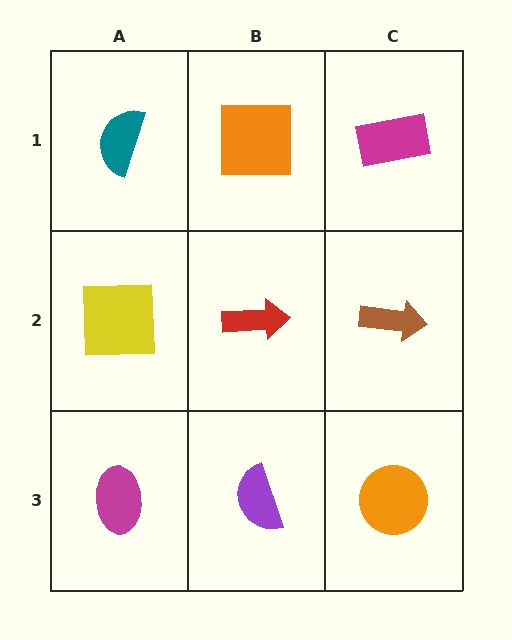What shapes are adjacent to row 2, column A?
A teal semicircle (row 1, column A), a magenta ellipse (row 3, column A), a red arrow (row 2, column B).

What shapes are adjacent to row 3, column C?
A brown arrow (row 2, column C), a purple semicircle (row 3, column B).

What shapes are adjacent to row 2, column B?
An orange square (row 1, column B), a purple semicircle (row 3, column B), a yellow square (row 2, column A), a brown arrow (row 2, column C).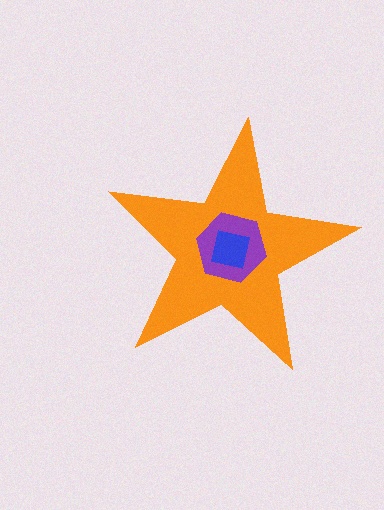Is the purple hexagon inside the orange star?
Yes.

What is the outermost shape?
The orange star.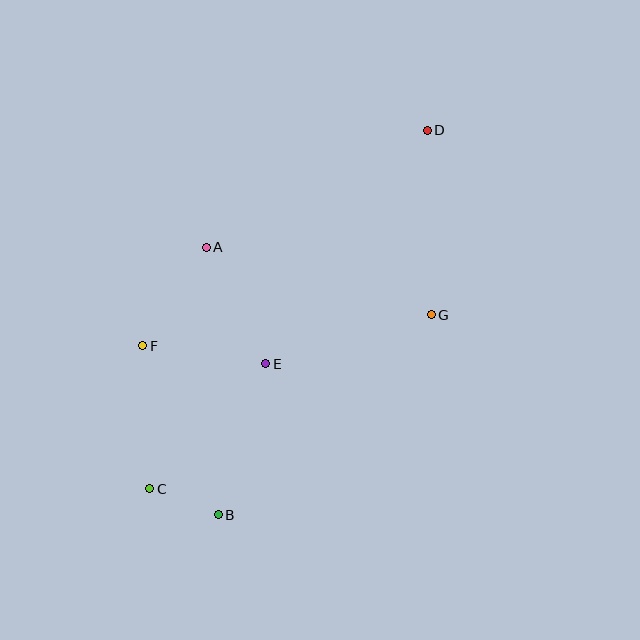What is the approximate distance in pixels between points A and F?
The distance between A and F is approximately 117 pixels.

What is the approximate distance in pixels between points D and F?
The distance between D and F is approximately 357 pixels.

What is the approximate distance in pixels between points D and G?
The distance between D and G is approximately 184 pixels.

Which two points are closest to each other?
Points B and C are closest to each other.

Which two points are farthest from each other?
Points C and D are farthest from each other.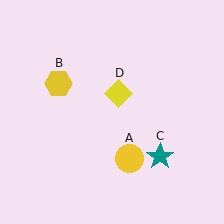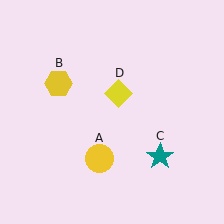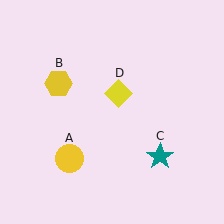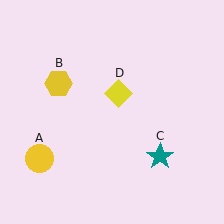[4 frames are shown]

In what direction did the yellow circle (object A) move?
The yellow circle (object A) moved left.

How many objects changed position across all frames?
1 object changed position: yellow circle (object A).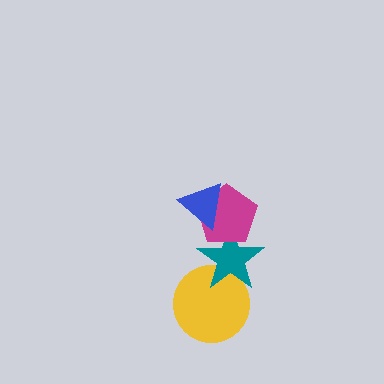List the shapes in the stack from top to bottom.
From top to bottom: the blue triangle, the magenta pentagon, the teal star, the yellow circle.